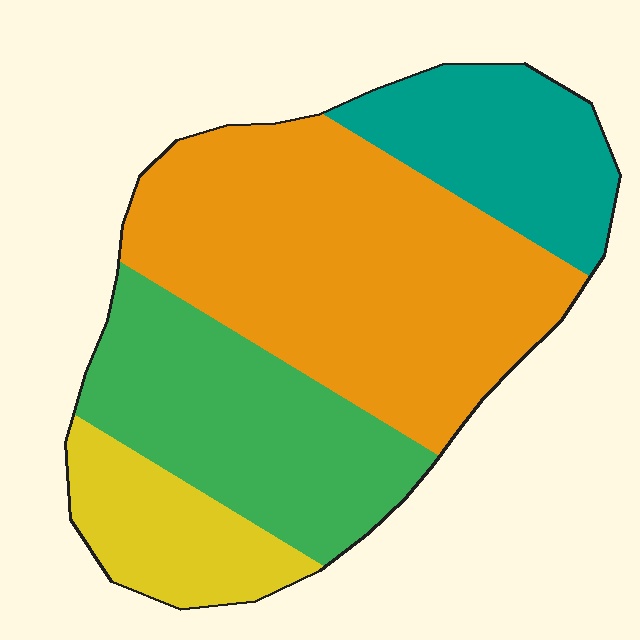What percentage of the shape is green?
Green takes up between a sixth and a third of the shape.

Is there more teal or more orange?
Orange.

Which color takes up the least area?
Yellow, at roughly 15%.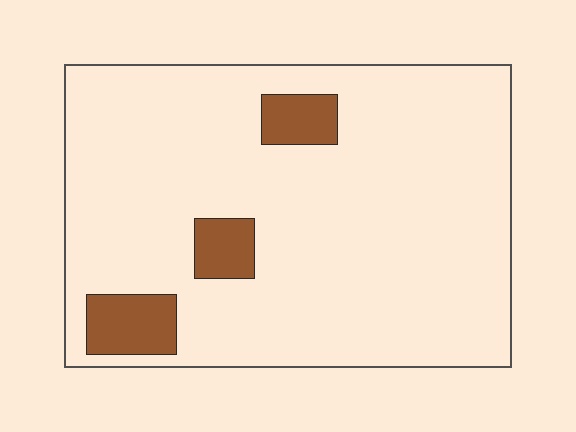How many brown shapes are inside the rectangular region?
3.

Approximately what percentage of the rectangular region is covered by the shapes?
Approximately 10%.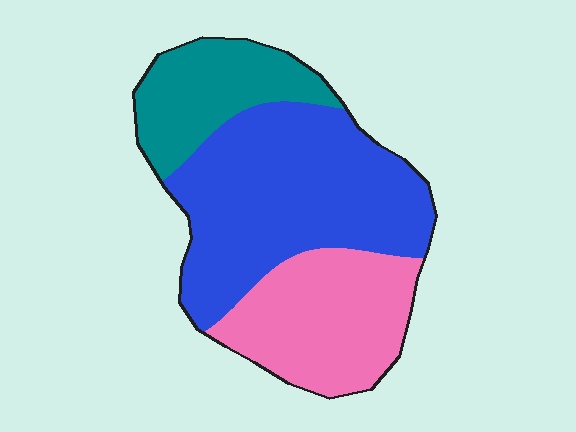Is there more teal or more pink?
Pink.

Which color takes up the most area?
Blue, at roughly 50%.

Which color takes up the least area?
Teal, at roughly 20%.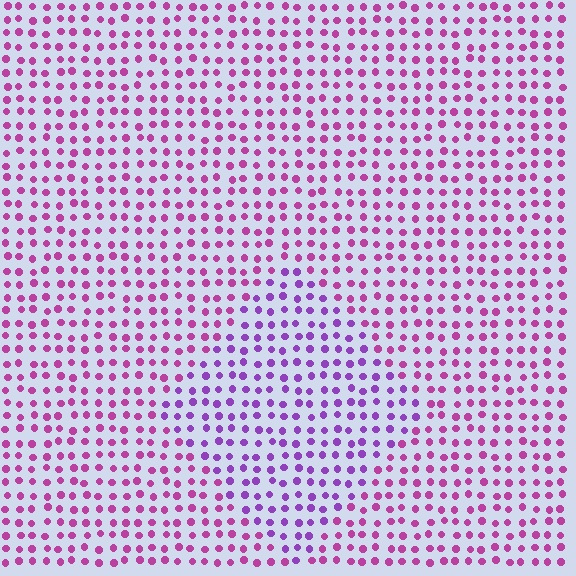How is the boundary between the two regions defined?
The boundary is defined purely by a slight shift in hue (about 34 degrees). Spacing, size, and orientation are identical on both sides.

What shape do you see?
I see a diamond.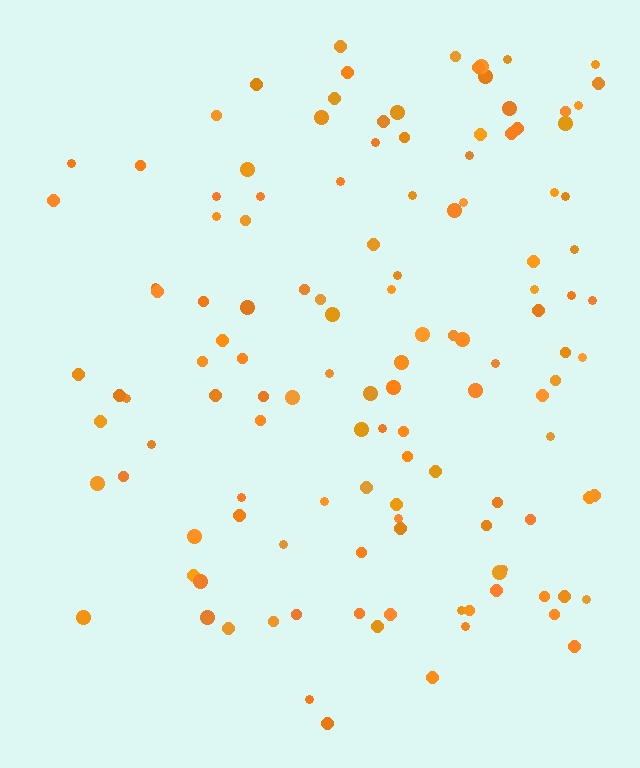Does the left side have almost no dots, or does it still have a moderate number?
Still a moderate number, just noticeably fewer than the right.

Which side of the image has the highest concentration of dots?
The right.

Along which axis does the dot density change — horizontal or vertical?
Horizontal.